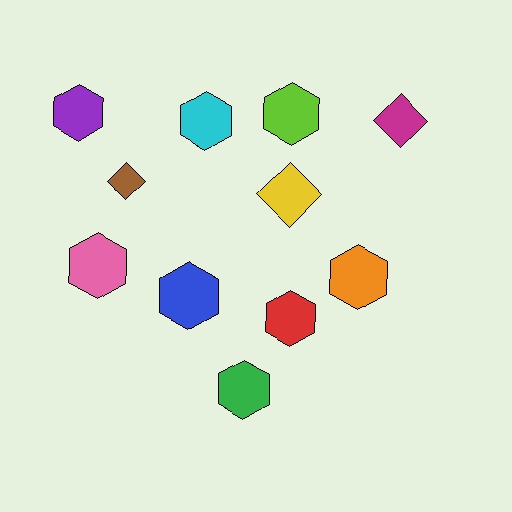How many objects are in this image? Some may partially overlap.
There are 11 objects.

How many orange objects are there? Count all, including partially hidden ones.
There is 1 orange object.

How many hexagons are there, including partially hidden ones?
There are 8 hexagons.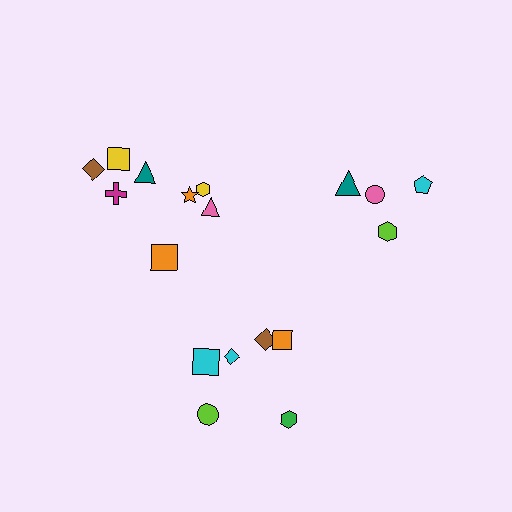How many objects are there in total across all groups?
There are 18 objects.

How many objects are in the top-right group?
There are 4 objects.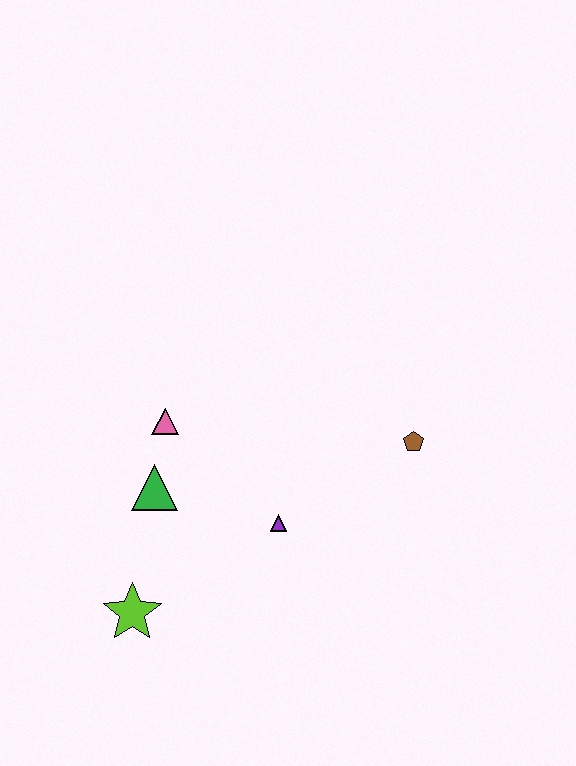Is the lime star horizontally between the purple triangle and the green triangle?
No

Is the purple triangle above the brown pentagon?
No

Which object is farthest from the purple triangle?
The lime star is farthest from the purple triangle.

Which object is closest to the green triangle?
The pink triangle is closest to the green triangle.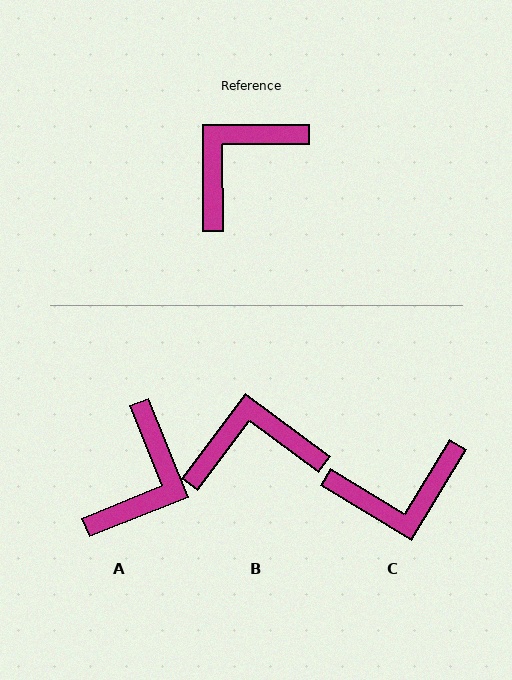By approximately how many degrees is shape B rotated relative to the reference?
Approximately 37 degrees clockwise.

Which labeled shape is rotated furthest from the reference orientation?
A, about 158 degrees away.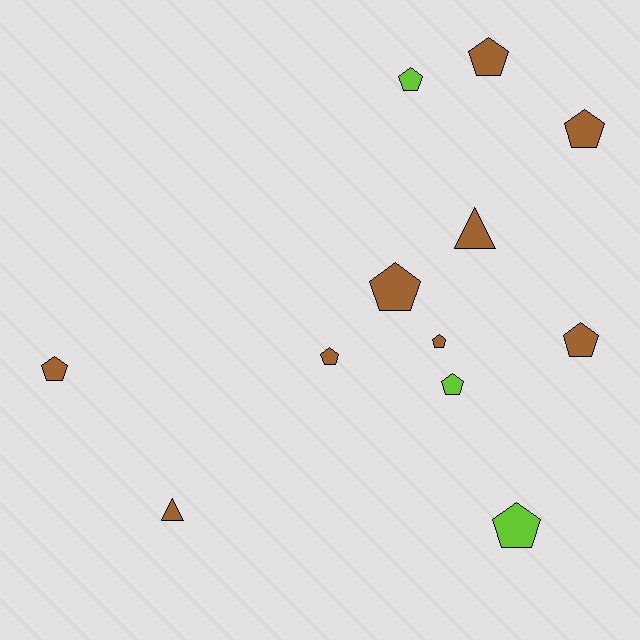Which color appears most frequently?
Brown, with 9 objects.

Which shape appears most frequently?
Pentagon, with 10 objects.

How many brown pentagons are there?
There are 7 brown pentagons.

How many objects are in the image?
There are 12 objects.